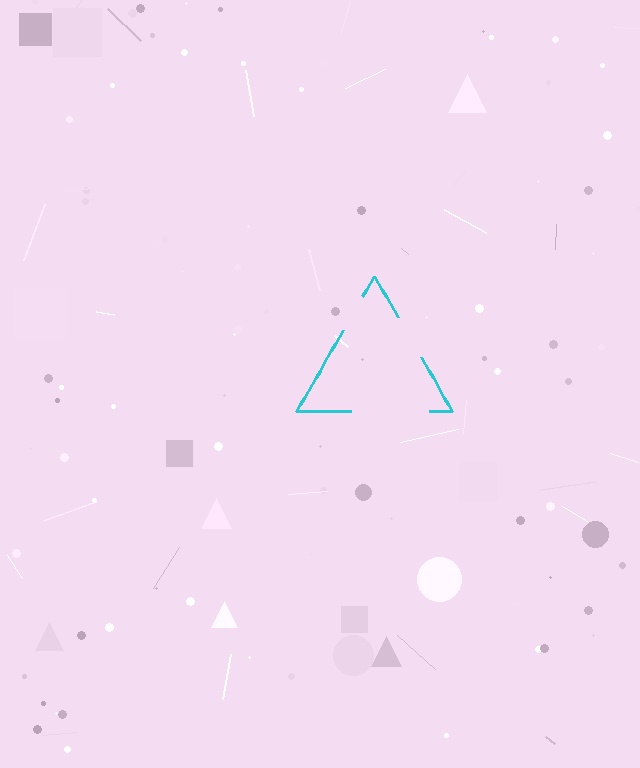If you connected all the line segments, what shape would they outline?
They would outline a triangle.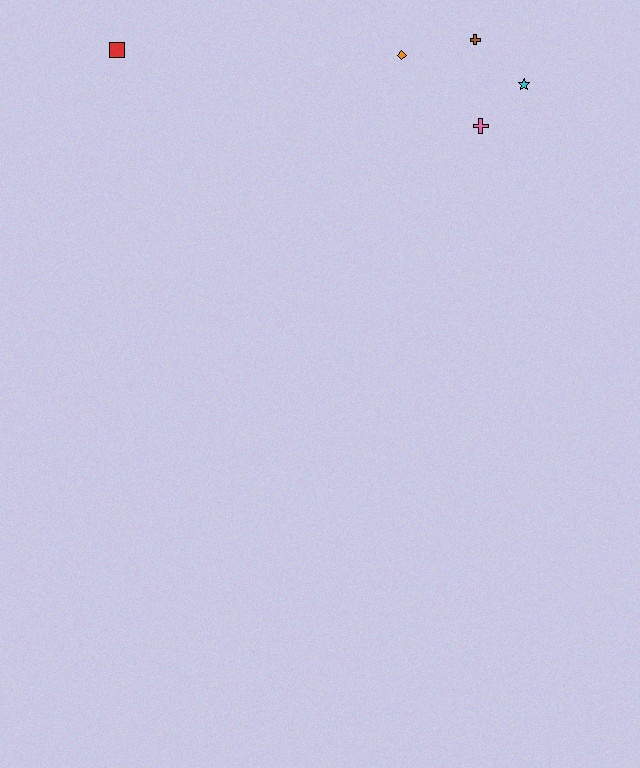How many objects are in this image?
There are 5 objects.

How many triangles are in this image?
There are no triangles.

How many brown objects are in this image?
There is 1 brown object.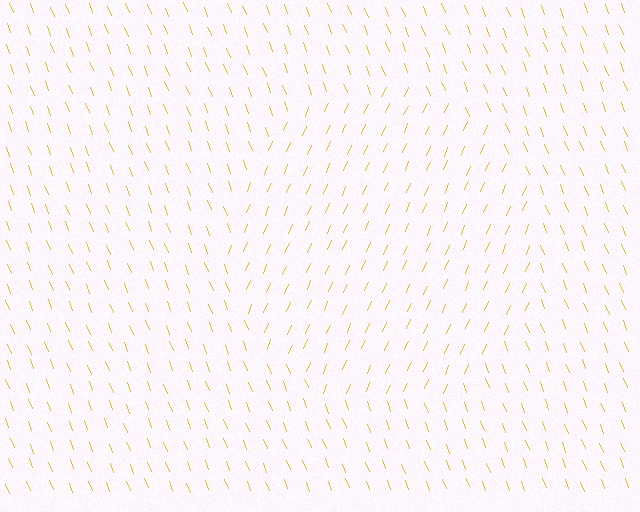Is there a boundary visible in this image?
Yes, there is a texture boundary formed by a change in line orientation.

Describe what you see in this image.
The image is filled with small yellow line segments. A circle region in the image has lines oriented differently from the surrounding lines, creating a visible texture boundary.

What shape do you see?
I see a circle.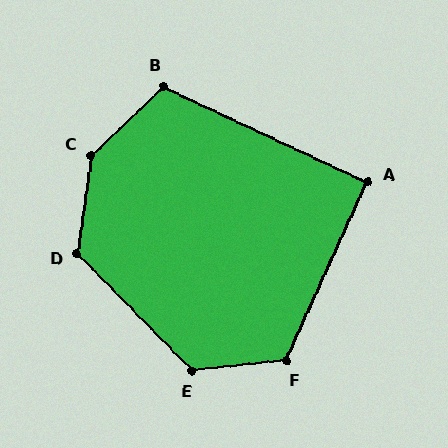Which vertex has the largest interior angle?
C, at approximately 141 degrees.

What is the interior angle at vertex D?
Approximately 127 degrees (obtuse).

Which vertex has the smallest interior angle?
A, at approximately 90 degrees.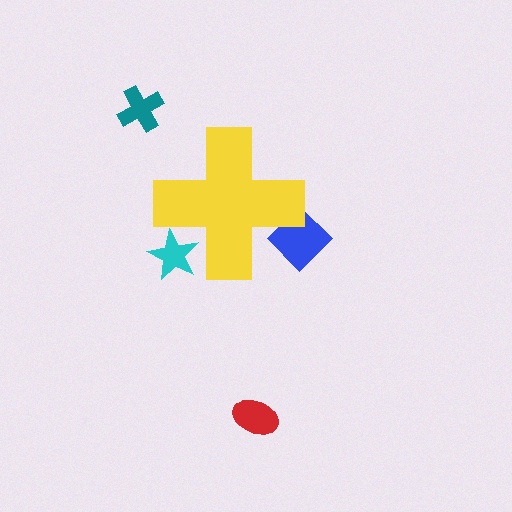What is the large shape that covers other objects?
A yellow cross.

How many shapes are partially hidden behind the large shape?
2 shapes are partially hidden.